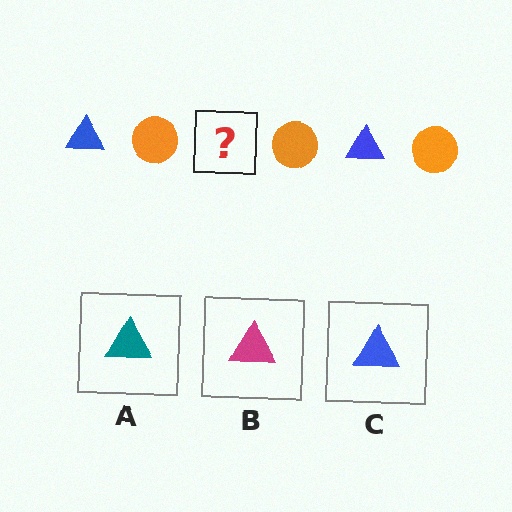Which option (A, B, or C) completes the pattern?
C.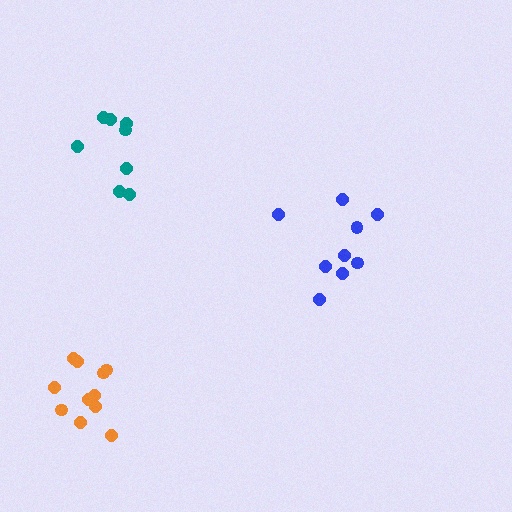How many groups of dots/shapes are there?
There are 3 groups.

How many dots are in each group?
Group 1: 9 dots, Group 2: 11 dots, Group 3: 8 dots (28 total).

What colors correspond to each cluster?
The clusters are colored: blue, orange, teal.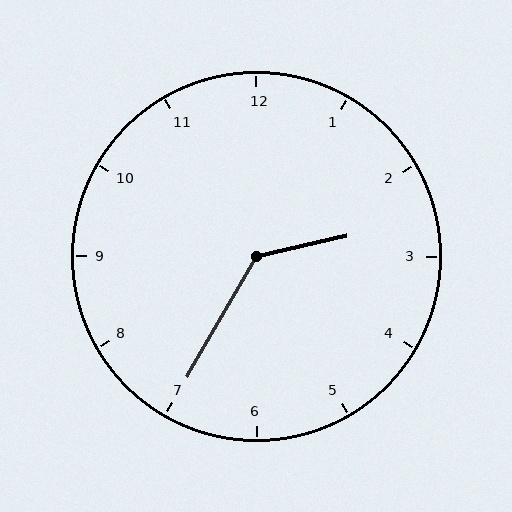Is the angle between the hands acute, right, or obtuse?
It is obtuse.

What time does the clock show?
2:35.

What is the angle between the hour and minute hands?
Approximately 132 degrees.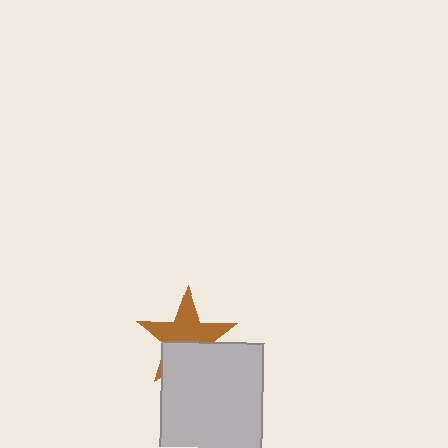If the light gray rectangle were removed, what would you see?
You would see the complete brown star.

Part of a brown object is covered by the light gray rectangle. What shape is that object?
It is a star.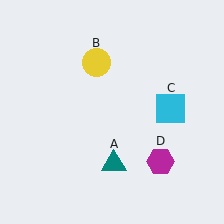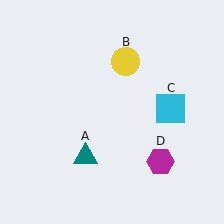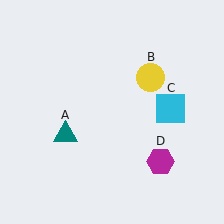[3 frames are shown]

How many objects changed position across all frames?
2 objects changed position: teal triangle (object A), yellow circle (object B).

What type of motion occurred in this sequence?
The teal triangle (object A), yellow circle (object B) rotated clockwise around the center of the scene.